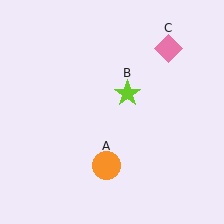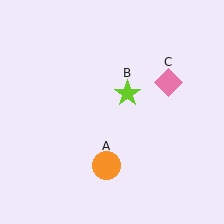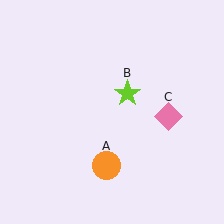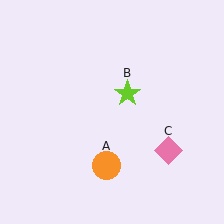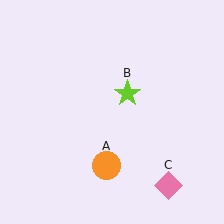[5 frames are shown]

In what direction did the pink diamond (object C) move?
The pink diamond (object C) moved down.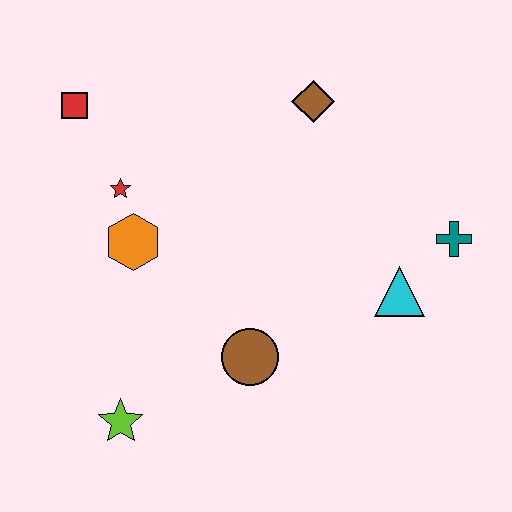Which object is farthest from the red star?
The teal cross is farthest from the red star.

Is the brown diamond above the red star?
Yes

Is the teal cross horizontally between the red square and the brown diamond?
No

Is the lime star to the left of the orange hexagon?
Yes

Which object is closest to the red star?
The orange hexagon is closest to the red star.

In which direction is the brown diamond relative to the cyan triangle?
The brown diamond is above the cyan triangle.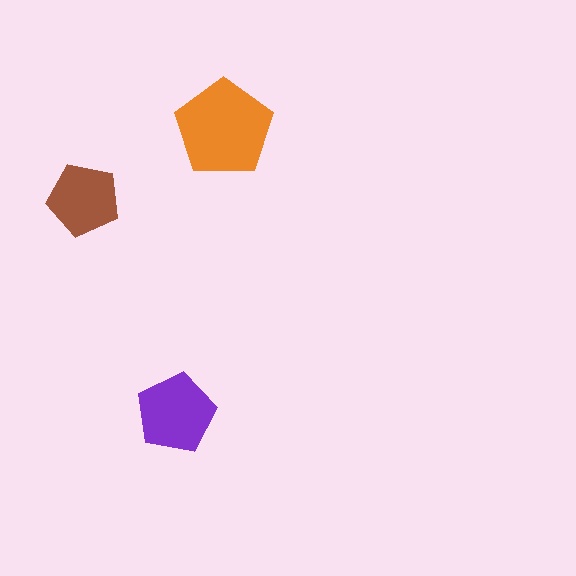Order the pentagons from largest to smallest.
the orange one, the purple one, the brown one.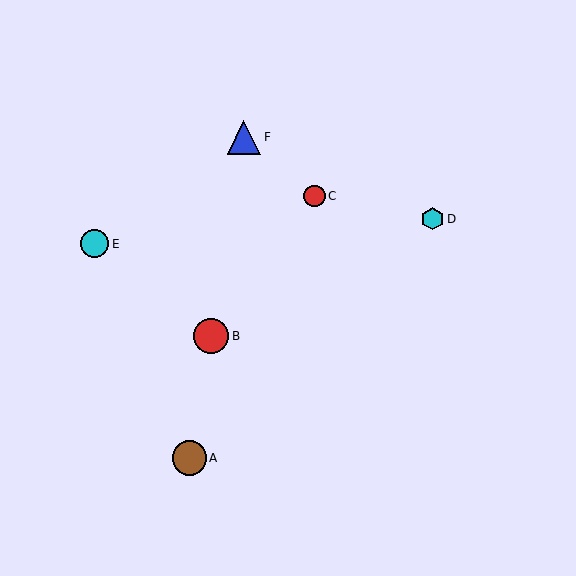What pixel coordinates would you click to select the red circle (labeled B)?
Click at (211, 336) to select the red circle B.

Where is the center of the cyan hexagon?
The center of the cyan hexagon is at (432, 219).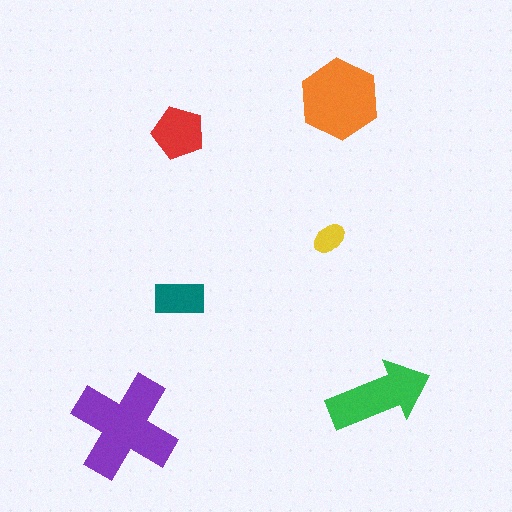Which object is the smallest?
The yellow ellipse.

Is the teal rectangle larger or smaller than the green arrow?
Smaller.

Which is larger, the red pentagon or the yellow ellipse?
The red pentagon.